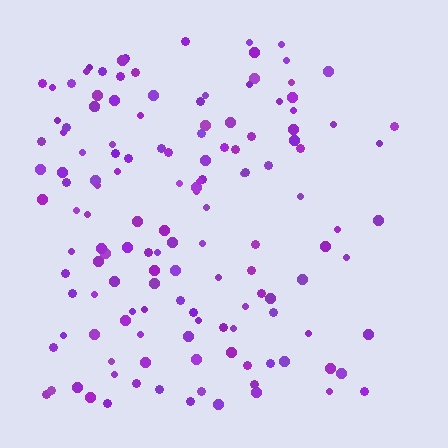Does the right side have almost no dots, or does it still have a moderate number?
Still a moderate number, just noticeably fewer than the left.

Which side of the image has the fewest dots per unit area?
The right.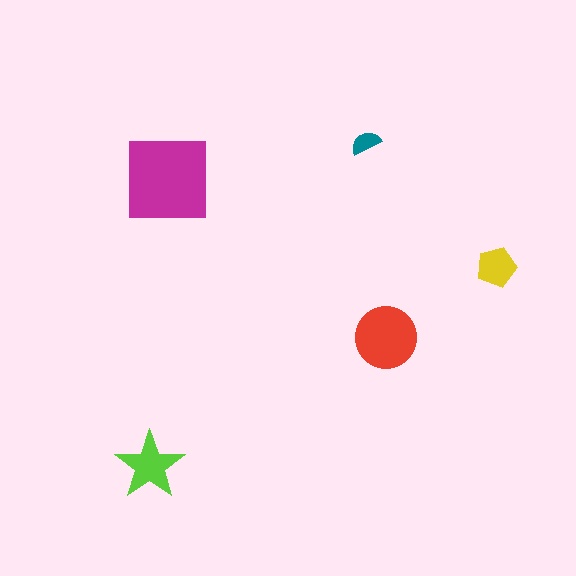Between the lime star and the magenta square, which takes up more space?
The magenta square.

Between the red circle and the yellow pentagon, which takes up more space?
The red circle.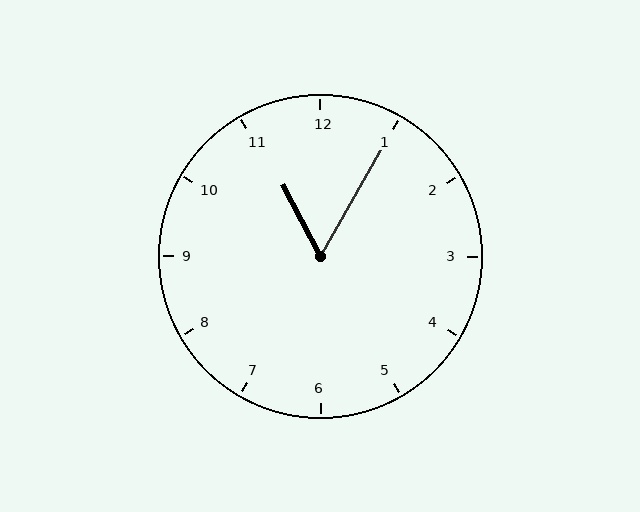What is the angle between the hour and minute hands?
Approximately 58 degrees.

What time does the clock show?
11:05.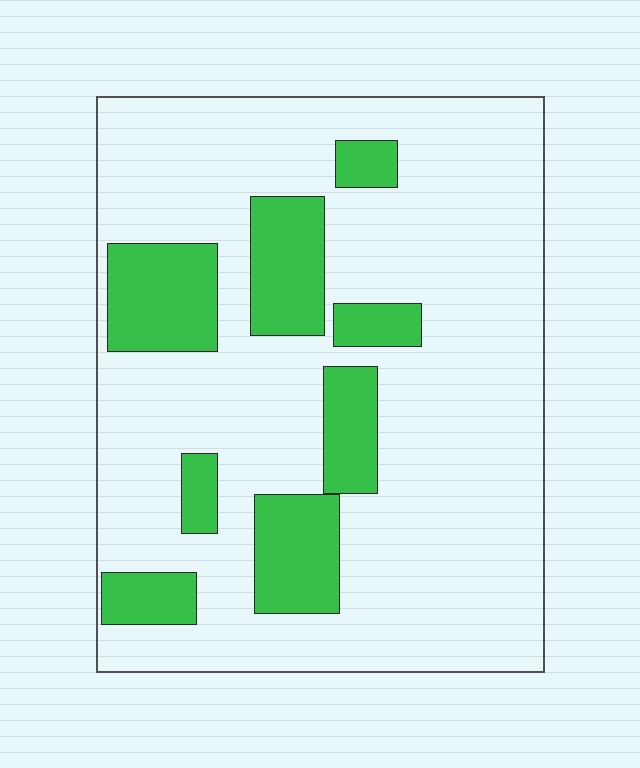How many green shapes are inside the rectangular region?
8.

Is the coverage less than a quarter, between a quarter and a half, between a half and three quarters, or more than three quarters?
Less than a quarter.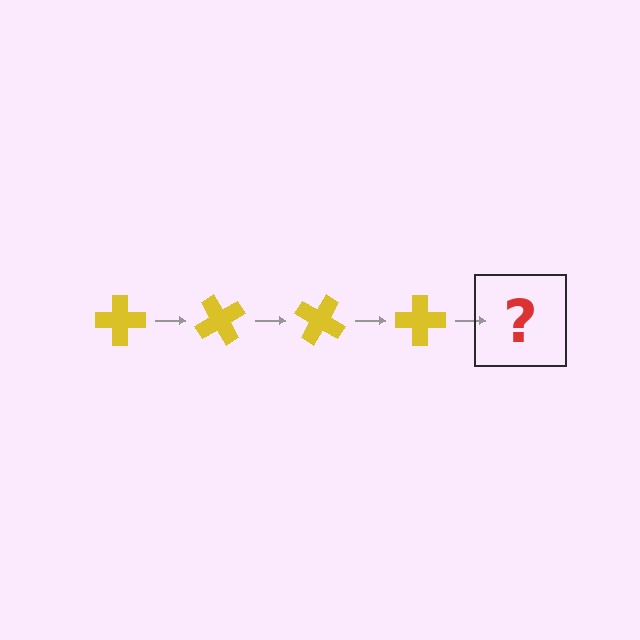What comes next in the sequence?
The next element should be a yellow cross rotated 240 degrees.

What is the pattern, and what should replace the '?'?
The pattern is that the cross rotates 60 degrees each step. The '?' should be a yellow cross rotated 240 degrees.